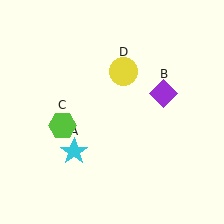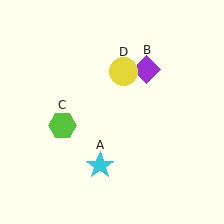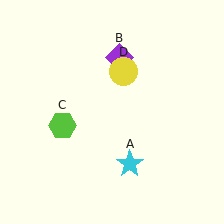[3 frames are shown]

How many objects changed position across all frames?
2 objects changed position: cyan star (object A), purple diamond (object B).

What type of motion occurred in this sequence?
The cyan star (object A), purple diamond (object B) rotated counterclockwise around the center of the scene.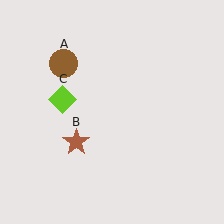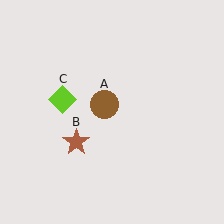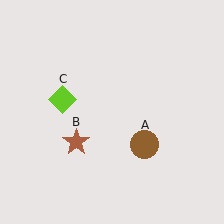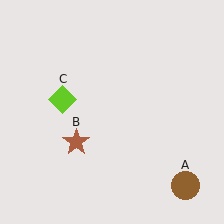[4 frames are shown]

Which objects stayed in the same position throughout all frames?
Brown star (object B) and lime diamond (object C) remained stationary.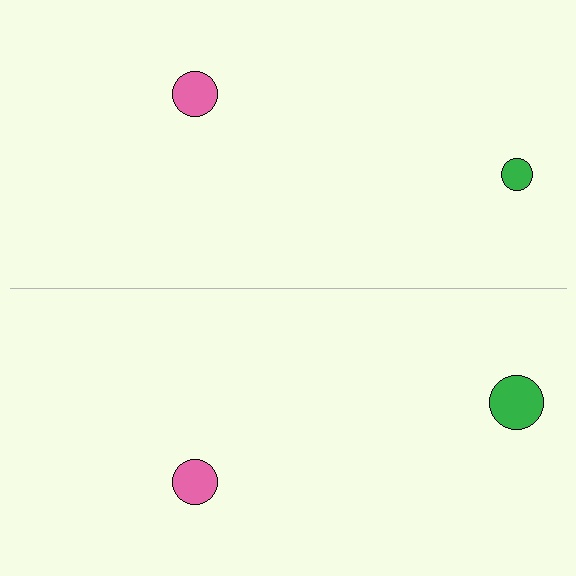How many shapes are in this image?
There are 4 shapes in this image.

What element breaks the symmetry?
The green circle on the bottom side has a different size than its mirror counterpart.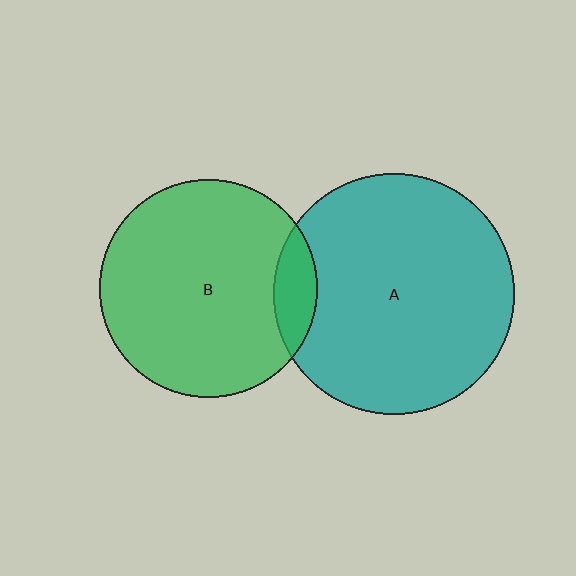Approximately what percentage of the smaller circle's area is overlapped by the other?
Approximately 10%.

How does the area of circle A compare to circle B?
Approximately 1.2 times.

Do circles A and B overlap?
Yes.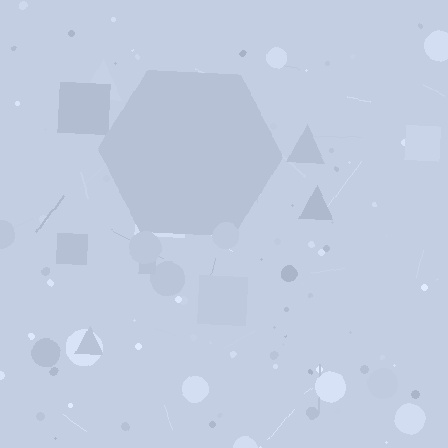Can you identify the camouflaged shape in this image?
The camouflaged shape is a hexagon.